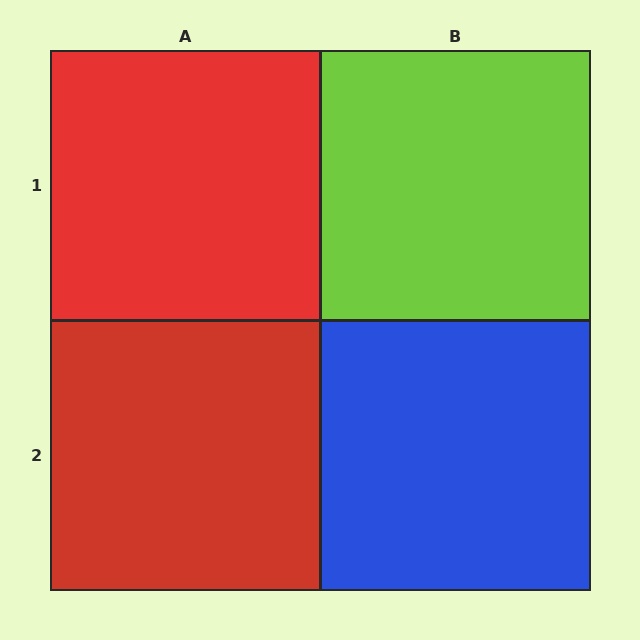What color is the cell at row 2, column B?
Blue.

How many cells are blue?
1 cell is blue.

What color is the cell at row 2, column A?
Red.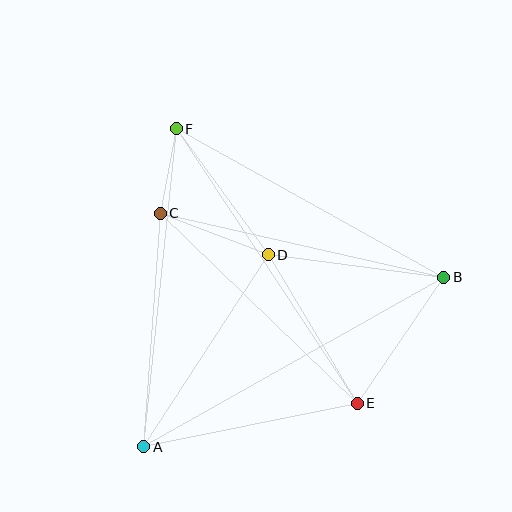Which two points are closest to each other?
Points C and F are closest to each other.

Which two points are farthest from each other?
Points A and B are farthest from each other.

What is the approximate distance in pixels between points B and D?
The distance between B and D is approximately 177 pixels.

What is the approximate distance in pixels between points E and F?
The distance between E and F is approximately 329 pixels.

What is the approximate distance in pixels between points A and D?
The distance between A and D is approximately 229 pixels.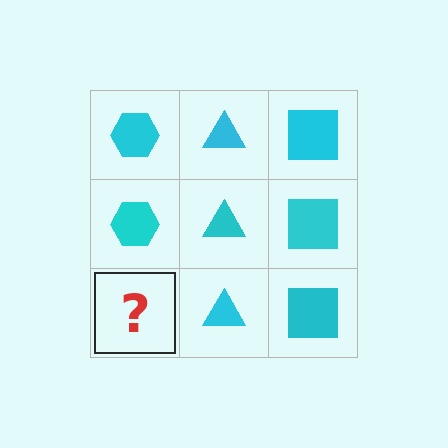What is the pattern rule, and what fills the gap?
The rule is that each column has a consistent shape. The gap should be filled with a cyan hexagon.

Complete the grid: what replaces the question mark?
The question mark should be replaced with a cyan hexagon.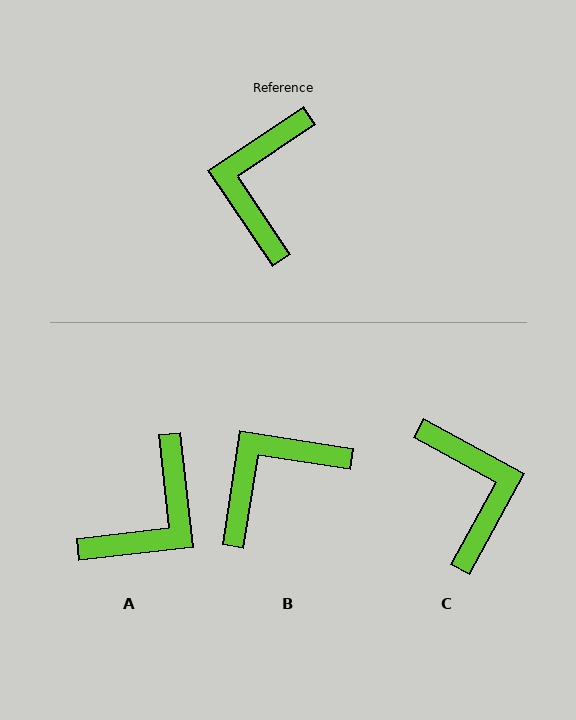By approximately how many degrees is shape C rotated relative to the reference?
Approximately 153 degrees clockwise.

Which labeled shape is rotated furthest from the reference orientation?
C, about 153 degrees away.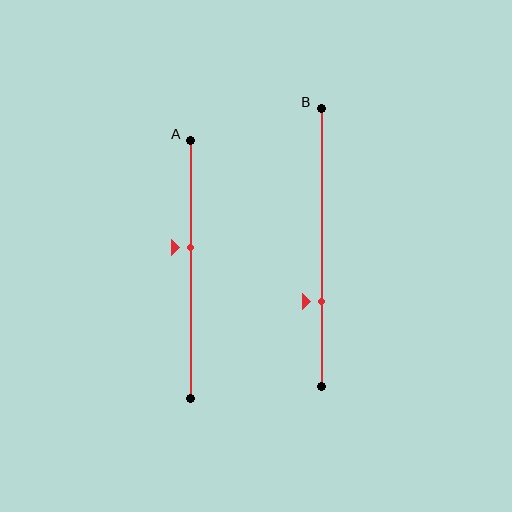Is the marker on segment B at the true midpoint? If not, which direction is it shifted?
No, the marker on segment B is shifted downward by about 20% of the segment length.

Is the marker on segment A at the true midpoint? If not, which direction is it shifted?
No, the marker on segment A is shifted upward by about 8% of the segment length.